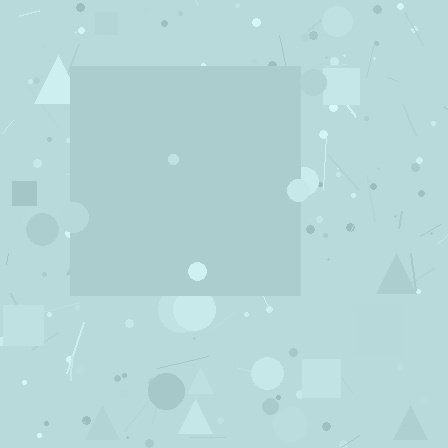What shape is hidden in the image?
A square is hidden in the image.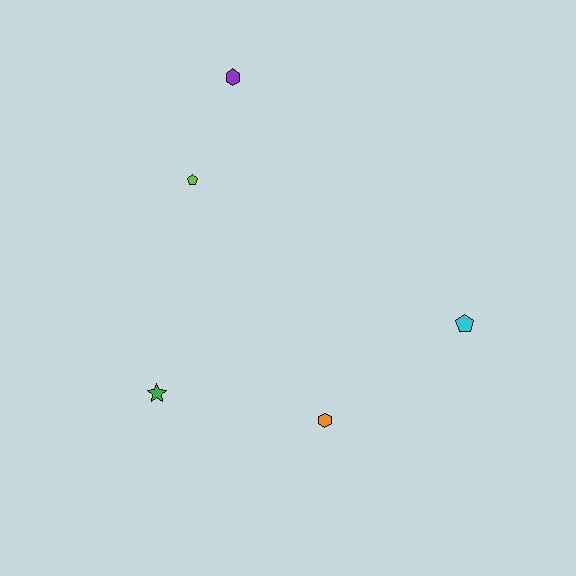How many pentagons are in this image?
There are 2 pentagons.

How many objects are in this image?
There are 5 objects.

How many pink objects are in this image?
There are no pink objects.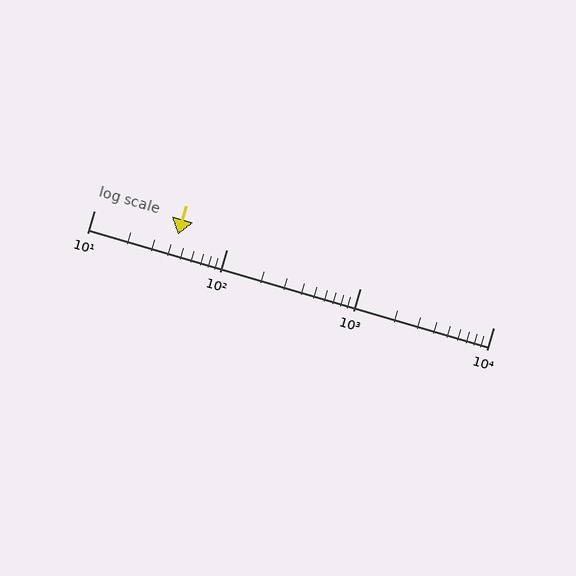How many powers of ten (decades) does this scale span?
The scale spans 3 decades, from 10 to 10000.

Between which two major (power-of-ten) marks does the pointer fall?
The pointer is between 10 and 100.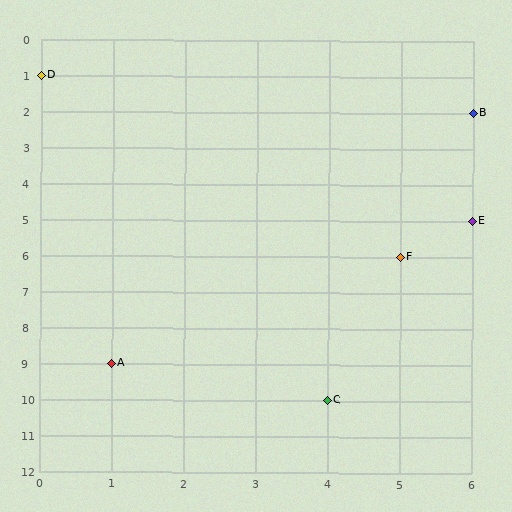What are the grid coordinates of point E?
Point E is at grid coordinates (6, 5).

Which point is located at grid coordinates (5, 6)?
Point F is at (5, 6).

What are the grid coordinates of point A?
Point A is at grid coordinates (1, 9).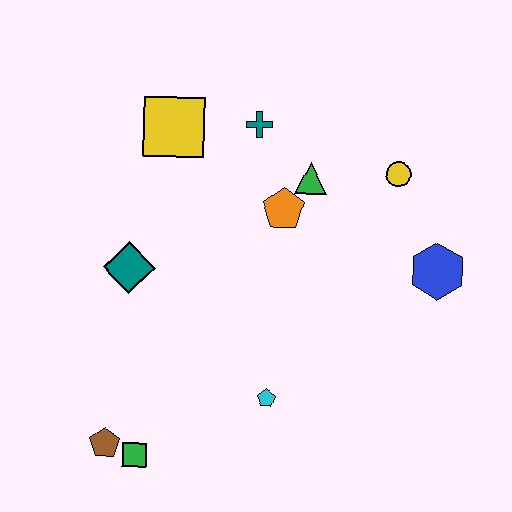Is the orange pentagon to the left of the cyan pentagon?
No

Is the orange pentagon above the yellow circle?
No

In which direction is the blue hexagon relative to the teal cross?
The blue hexagon is to the right of the teal cross.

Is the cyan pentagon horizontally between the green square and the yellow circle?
Yes